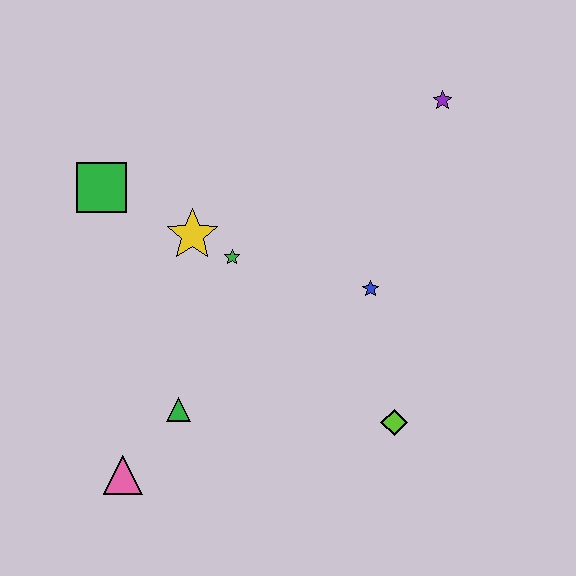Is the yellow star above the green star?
Yes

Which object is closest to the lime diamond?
The blue star is closest to the lime diamond.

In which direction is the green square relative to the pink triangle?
The green square is above the pink triangle.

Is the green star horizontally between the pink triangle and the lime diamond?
Yes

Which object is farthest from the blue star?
The pink triangle is farthest from the blue star.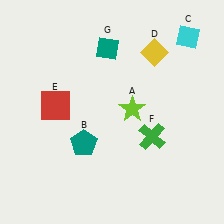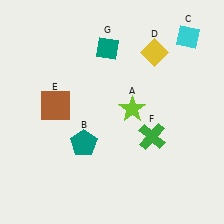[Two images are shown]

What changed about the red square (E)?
In Image 1, E is red. In Image 2, it changed to brown.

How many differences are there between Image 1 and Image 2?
There is 1 difference between the two images.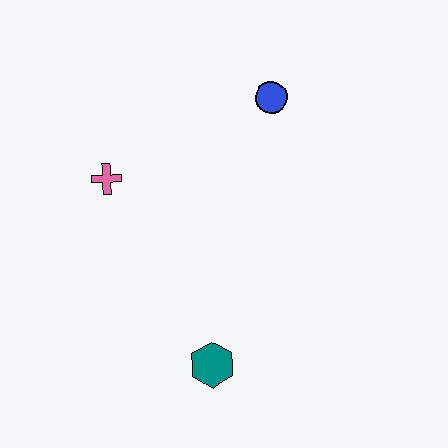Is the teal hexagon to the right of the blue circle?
No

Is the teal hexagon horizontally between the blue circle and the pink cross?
Yes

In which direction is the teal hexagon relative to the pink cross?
The teal hexagon is below the pink cross.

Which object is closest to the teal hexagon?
The pink cross is closest to the teal hexagon.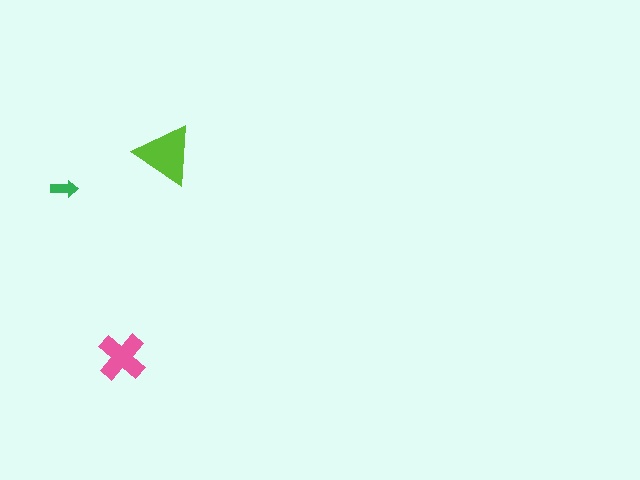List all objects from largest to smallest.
The lime triangle, the pink cross, the green arrow.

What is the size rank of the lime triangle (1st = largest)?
1st.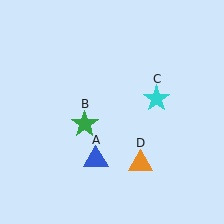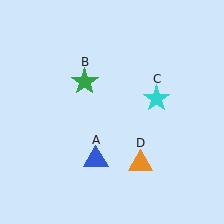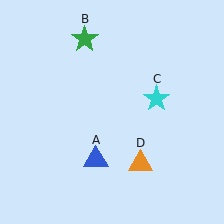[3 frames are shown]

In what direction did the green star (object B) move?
The green star (object B) moved up.